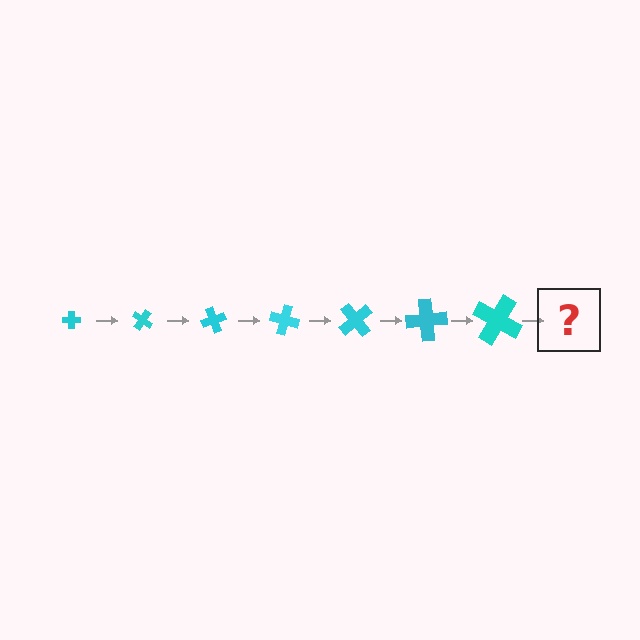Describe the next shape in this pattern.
It should be a cross, larger than the previous one and rotated 245 degrees from the start.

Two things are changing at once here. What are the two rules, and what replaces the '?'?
The two rules are that the cross grows larger each step and it rotates 35 degrees each step. The '?' should be a cross, larger than the previous one and rotated 245 degrees from the start.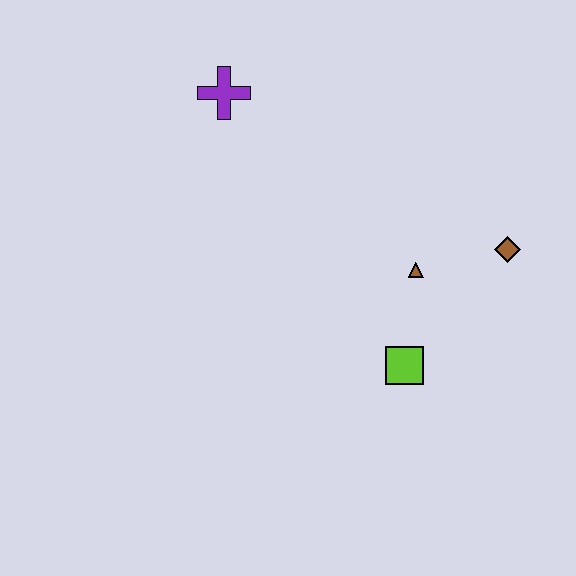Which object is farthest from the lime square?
The purple cross is farthest from the lime square.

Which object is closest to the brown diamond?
The brown triangle is closest to the brown diamond.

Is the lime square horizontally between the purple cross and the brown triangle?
Yes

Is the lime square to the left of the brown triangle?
Yes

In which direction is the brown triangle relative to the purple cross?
The brown triangle is to the right of the purple cross.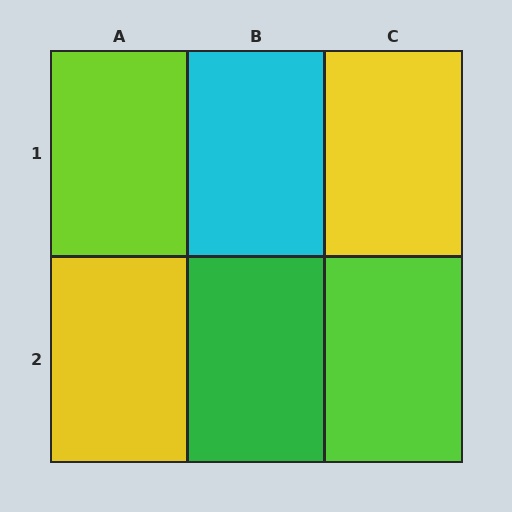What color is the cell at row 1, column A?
Lime.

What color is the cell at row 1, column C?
Yellow.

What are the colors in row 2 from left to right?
Yellow, green, lime.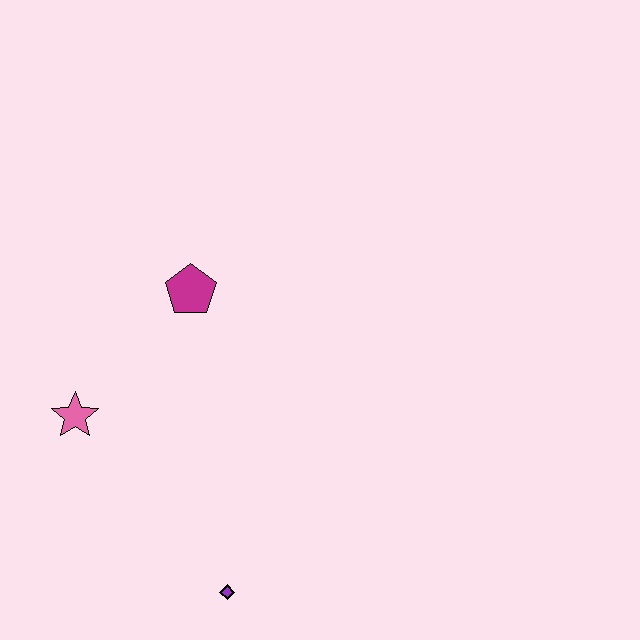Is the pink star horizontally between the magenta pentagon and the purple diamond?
No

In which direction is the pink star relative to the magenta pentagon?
The pink star is below the magenta pentagon.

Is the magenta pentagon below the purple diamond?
No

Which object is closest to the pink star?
The magenta pentagon is closest to the pink star.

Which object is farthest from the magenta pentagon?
The purple diamond is farthest from the magenta pentagon.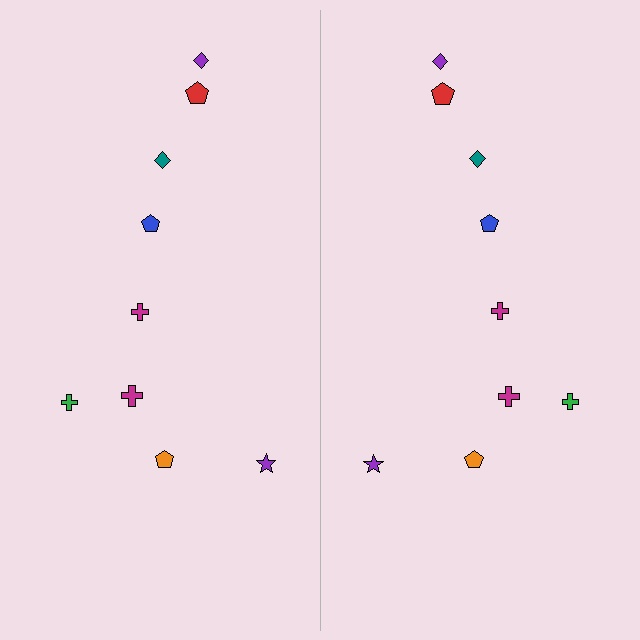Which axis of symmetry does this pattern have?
The pattern has a vertical axis of symmetry running through the center of the image.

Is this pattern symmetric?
Yes, this pattern has bilateral (reflection) symmetry.